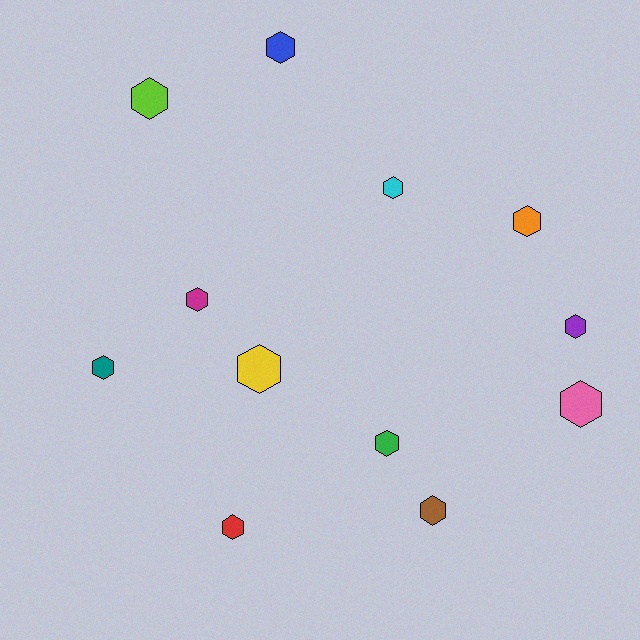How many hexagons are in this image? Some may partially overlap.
There are 12 hexagons.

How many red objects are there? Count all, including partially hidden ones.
There is 1 red object.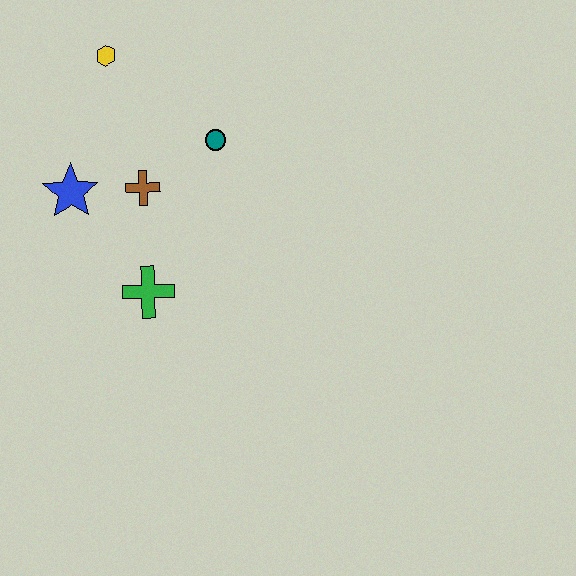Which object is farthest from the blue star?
The teal circle is farthest from the blue star.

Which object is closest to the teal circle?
The brown cross is closest to the teal circle.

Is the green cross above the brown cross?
No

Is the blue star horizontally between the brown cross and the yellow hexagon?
No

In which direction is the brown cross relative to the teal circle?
The brown cross is to the left of the teal circle.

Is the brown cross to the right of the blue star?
Yes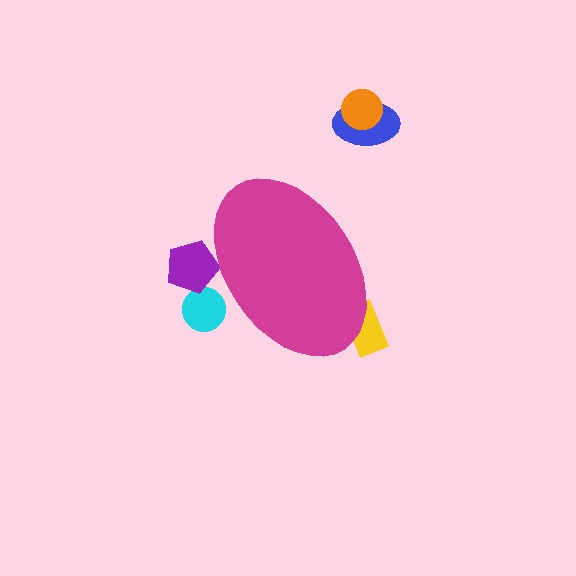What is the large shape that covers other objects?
A magenta ellipse.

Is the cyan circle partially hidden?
Yes, the cyan circle is partially hidden behind the magenta ellipse.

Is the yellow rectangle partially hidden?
Yes, the yellow rectangle is partially hidden behind the magenta ellipse.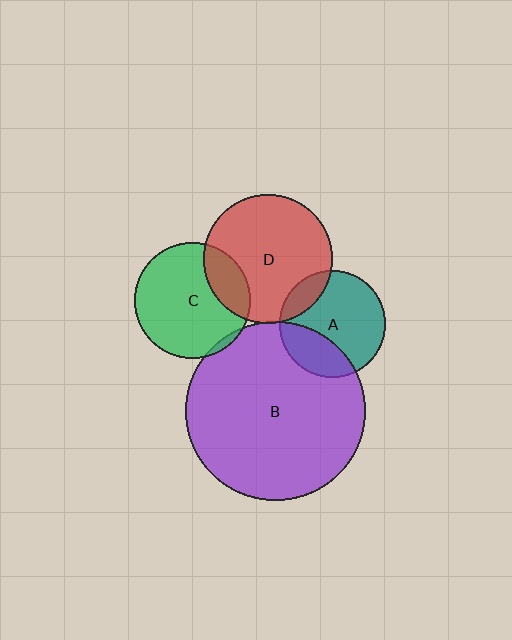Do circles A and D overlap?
Yes.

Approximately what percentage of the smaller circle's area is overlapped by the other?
Approximately 15%.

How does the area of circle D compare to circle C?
Approximately 1.2 times.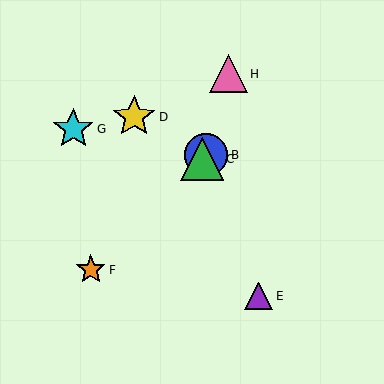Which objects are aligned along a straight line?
Objects A, B, C, F are aligned along a straight line.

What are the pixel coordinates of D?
Object D is at (134, 117).